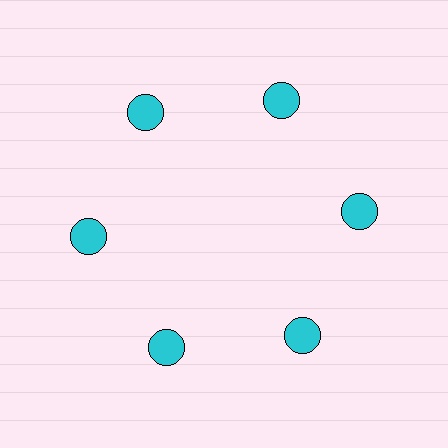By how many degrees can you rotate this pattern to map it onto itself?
The pattern maps onto itself every 60 degrees of rotation.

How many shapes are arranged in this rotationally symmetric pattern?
There are 6 shapes, arranged in 6 groups of 1.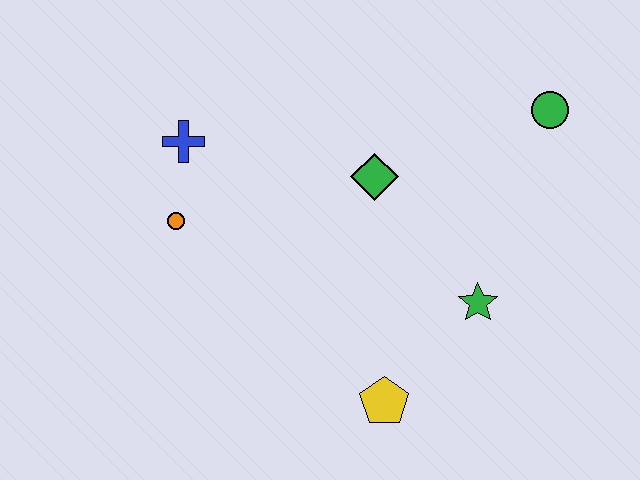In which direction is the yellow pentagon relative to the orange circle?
The yellow pentagon is to the right of the orange circle.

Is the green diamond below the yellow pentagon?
No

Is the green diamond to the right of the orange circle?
Yes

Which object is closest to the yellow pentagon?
The green star is closest to the yellow pentagon.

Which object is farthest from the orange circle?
The green circle is farthest from the orange circle.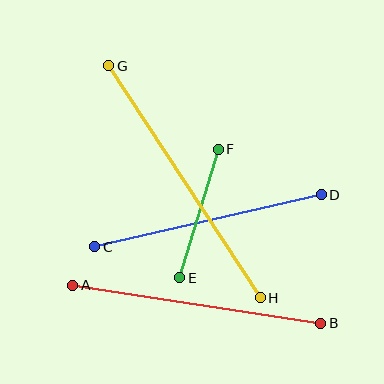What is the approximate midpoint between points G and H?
The midpoint is at approximately (185, 182) pixels.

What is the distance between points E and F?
The distance is approximately 135 pixels.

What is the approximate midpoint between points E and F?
The midpoint is at approximately (199, 213) pixels.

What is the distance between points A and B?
The distance is approximately 251 pixels.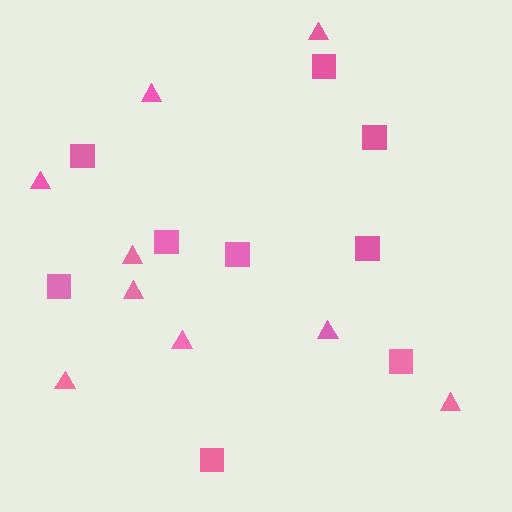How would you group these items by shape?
There are 2 groups: one group of squares (9) and one group of triangles (9).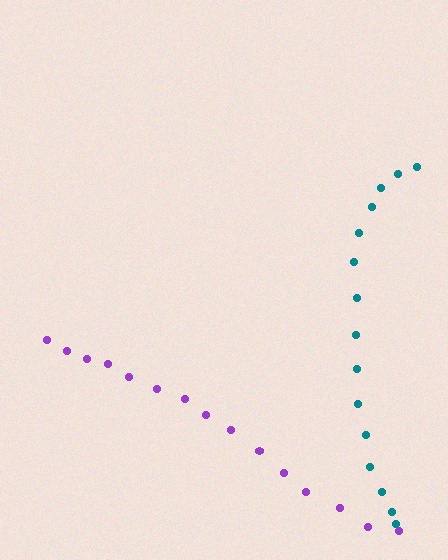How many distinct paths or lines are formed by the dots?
There are 2 distinct paths.